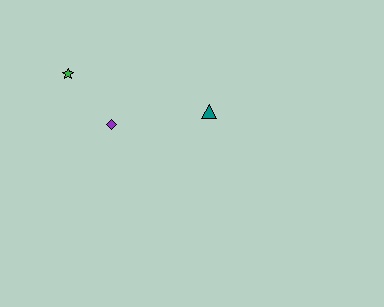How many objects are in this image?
There are 3 objects.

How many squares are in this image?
There are no squares.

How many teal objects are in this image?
There is 1 teal object.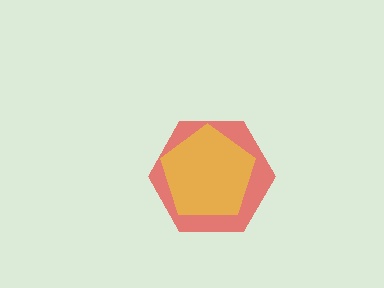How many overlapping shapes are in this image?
There are 2 overlapping shapes in the image.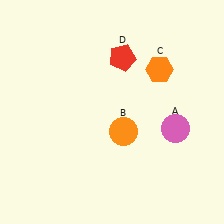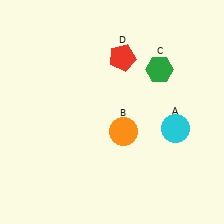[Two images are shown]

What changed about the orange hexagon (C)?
In Image 1, C is orange. In Image 2, it changed to green.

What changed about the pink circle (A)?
In Image 1, A is pink. In Image 2, it changed to cyan.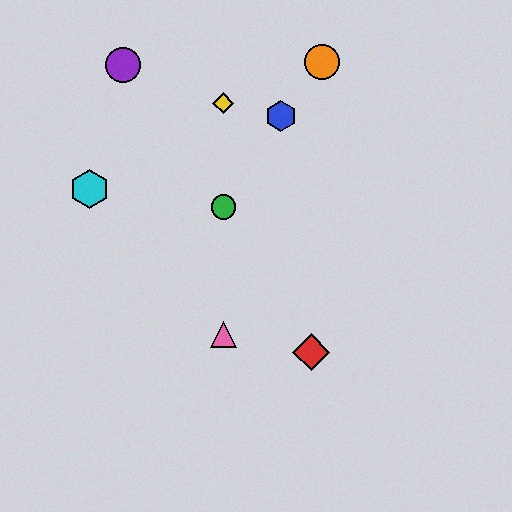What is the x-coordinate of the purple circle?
The purple circle is at x≈123.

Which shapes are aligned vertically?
The green circle, the yellow diamond, the pink triangle are aligned vertically.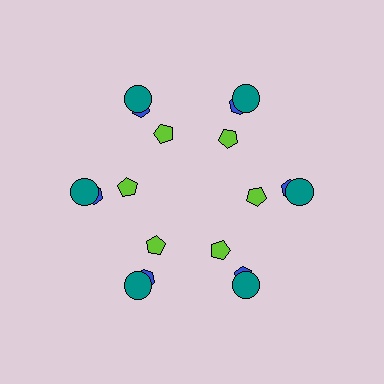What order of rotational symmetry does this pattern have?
This pattern has 6-fold rotational symmetry.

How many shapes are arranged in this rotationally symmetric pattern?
There are 18 shapes, arranged in 6 groups of 3.